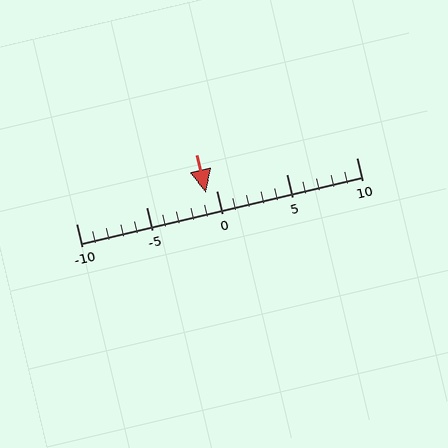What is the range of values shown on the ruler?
The ruler shows values from -10 to 10.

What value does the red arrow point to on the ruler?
The red arrow points to approximately -1.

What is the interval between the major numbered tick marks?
The major tick marks are spaced 5 units apart.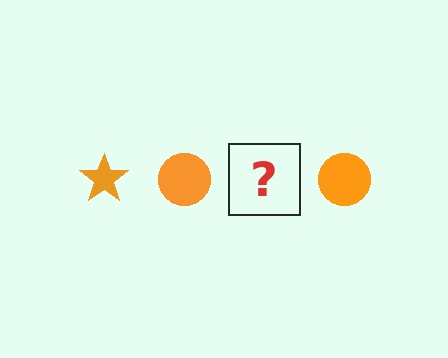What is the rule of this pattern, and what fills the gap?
The rule is that the pattern cycles through star, circle shapes in orange. The gap should be filled with an orange star.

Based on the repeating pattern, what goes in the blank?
The blank should be an orange star.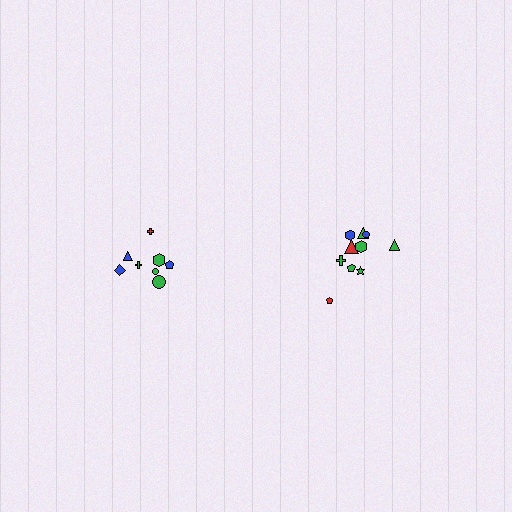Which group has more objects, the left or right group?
The right group.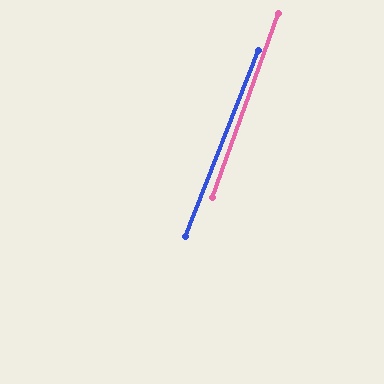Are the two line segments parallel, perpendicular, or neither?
Parallel — their directions differ by only 1.6°.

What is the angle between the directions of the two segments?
Approximately 2 degrees.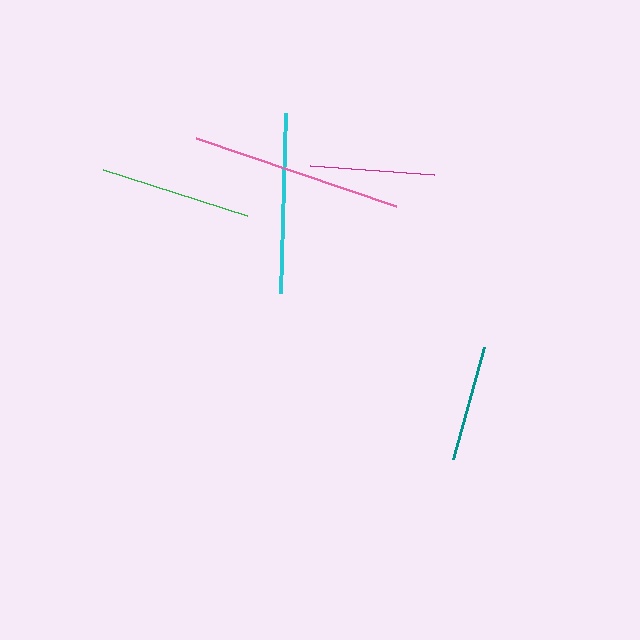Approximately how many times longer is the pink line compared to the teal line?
The pink line is approximately 1.8 times the length of the teal line.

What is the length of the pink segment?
The pink segment is approximately 212 pixels long.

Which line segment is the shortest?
The teal line is the shortest at approximately 117 pixels.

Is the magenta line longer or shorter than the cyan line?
The cyan line is longer than the magenta line.